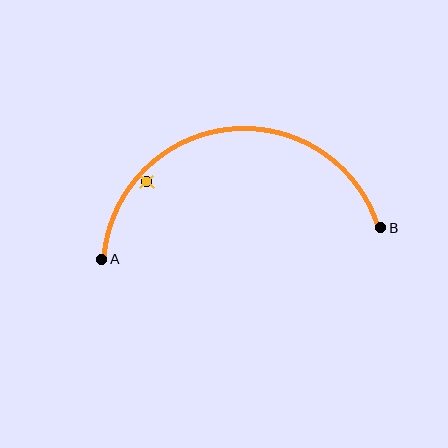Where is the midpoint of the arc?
The arc midpoint is the point on the curve farthest from the straight line joining A and B. It sits above that line.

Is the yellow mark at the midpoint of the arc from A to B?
No — the yellow mark does not lie on the arc at all. It sits slightly inside the curve.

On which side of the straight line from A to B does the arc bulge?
The arc bulges above the straight line connecting A and B.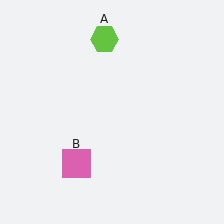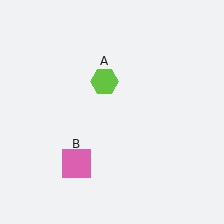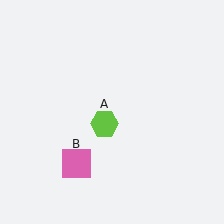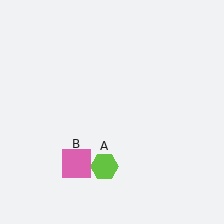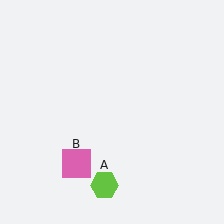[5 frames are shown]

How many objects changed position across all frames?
1 object changed position: lime hexagon (object A).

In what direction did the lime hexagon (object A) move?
The lime hexagon (object A) moved down.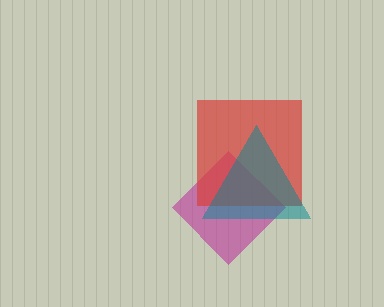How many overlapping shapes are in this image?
There are 3 overlapping shapes in the image.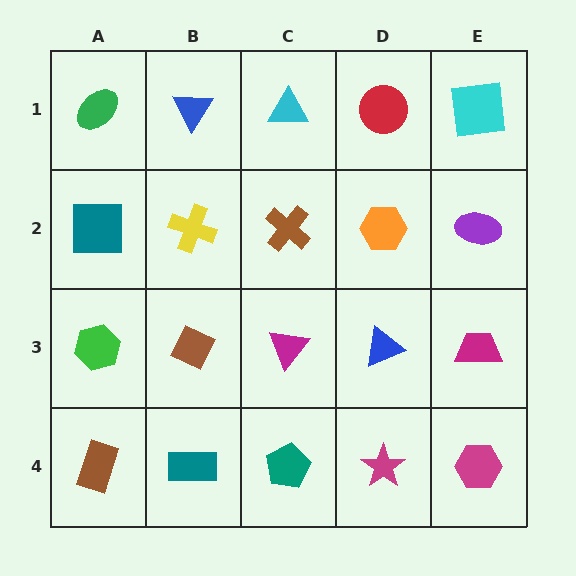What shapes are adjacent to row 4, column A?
A green hexagon (row 3, column A), a teal rectangle (row 4, column B).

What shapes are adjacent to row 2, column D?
A red circle (row 1, column D), a blue triangle (row 3, column D), a brown cross (row 2, column C), a purple ellipse (row 2, column E).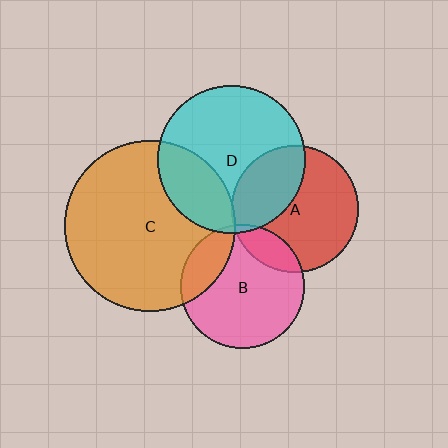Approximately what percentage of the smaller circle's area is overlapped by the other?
Approximately 5%.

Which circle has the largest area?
Circle C (orange).